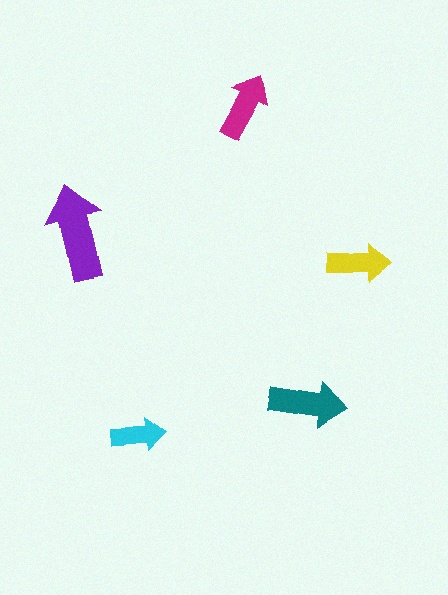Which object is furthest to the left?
The purple arrow is leftmost.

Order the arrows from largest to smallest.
the purple one, the teal one, the magenta one, the yellow one, the cyan one.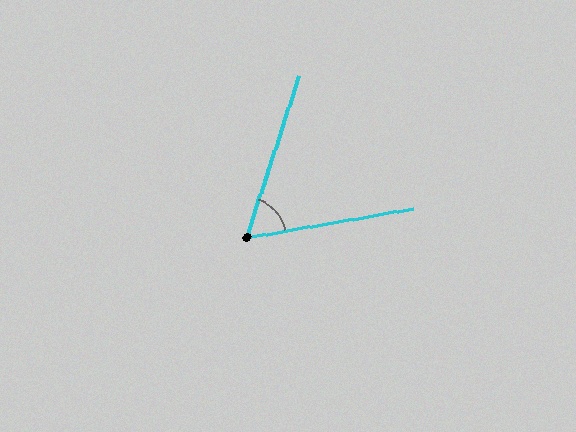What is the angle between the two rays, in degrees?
Approximately 62 degrees.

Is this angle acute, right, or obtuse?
It is acute.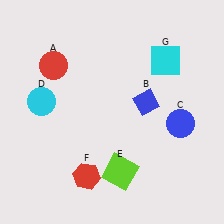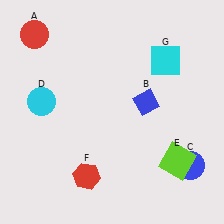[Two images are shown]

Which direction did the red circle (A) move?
The red circle (A) moved up.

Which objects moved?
The objects that moved are: the red circle (A), the blue circle (C), the lime square (E).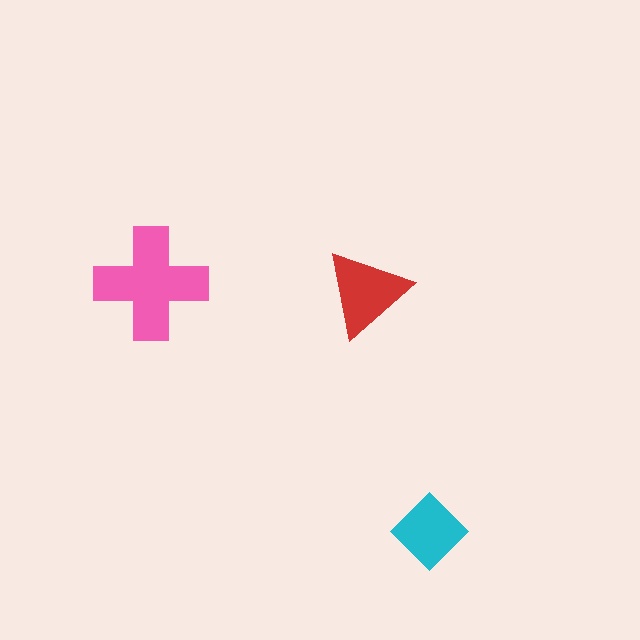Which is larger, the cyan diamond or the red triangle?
The red triangle.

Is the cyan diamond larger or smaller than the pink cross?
Smaller.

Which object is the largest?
The pink cross.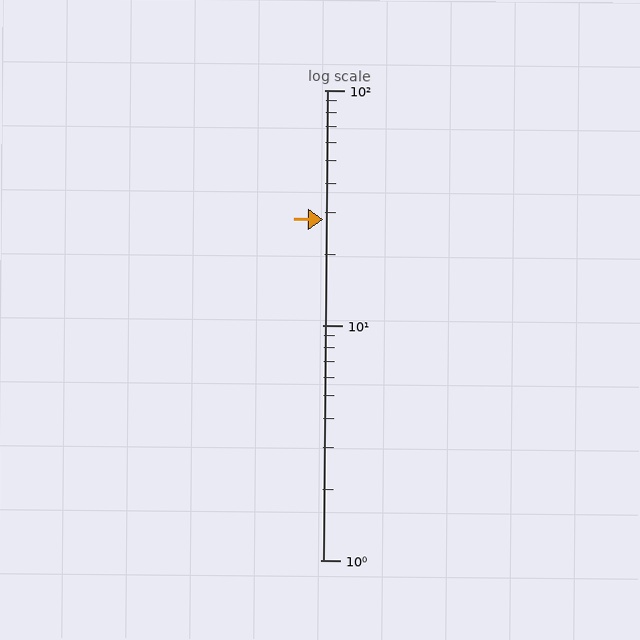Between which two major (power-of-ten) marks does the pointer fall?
The pointer is between 10 and 100.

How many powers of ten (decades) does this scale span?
The scale spans 2 decades, from 1 to 100.